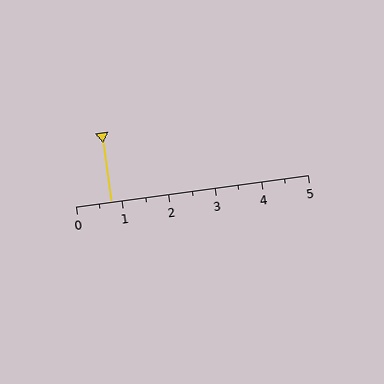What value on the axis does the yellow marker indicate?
The marker indicates approximately 0.8.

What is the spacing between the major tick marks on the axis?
The major ticks are spaced 1 apart.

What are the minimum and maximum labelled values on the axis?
The axis runs from 0 to 5.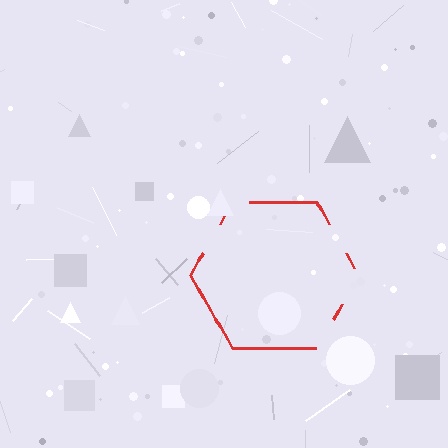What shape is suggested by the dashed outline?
The dashed outline suggests a hexagon.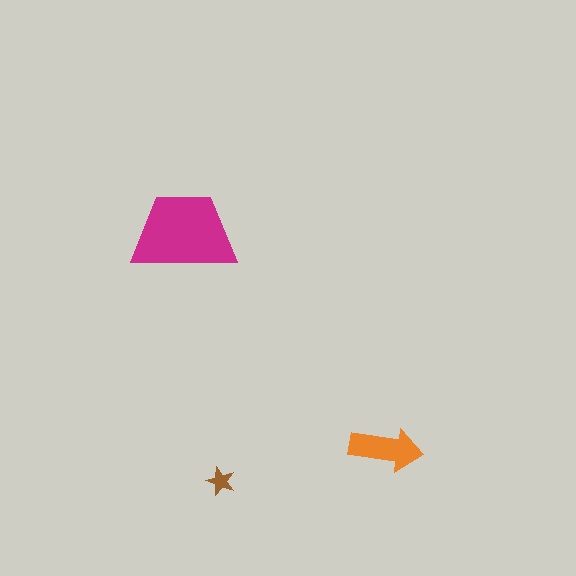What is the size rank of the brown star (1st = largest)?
3rd.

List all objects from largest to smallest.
The magenta trapezoid, the orange arrow, the brown star.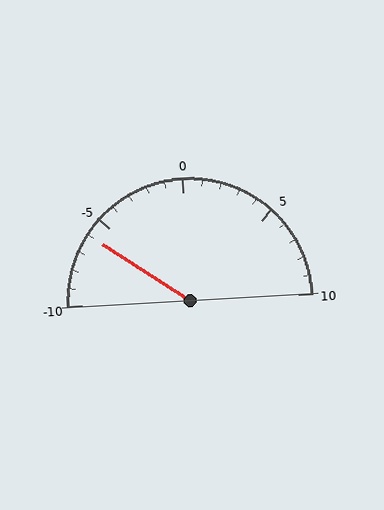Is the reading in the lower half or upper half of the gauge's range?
The reading is in the lower half of the range (-10 to 10).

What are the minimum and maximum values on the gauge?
The gauge ranges from -10 to 10.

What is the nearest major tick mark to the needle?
The nearest major tick mark is -5.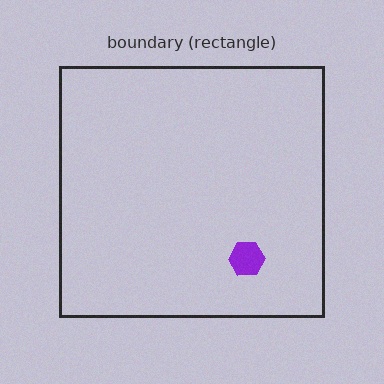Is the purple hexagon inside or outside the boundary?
Inside.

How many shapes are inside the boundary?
1 inside, 0 outside.